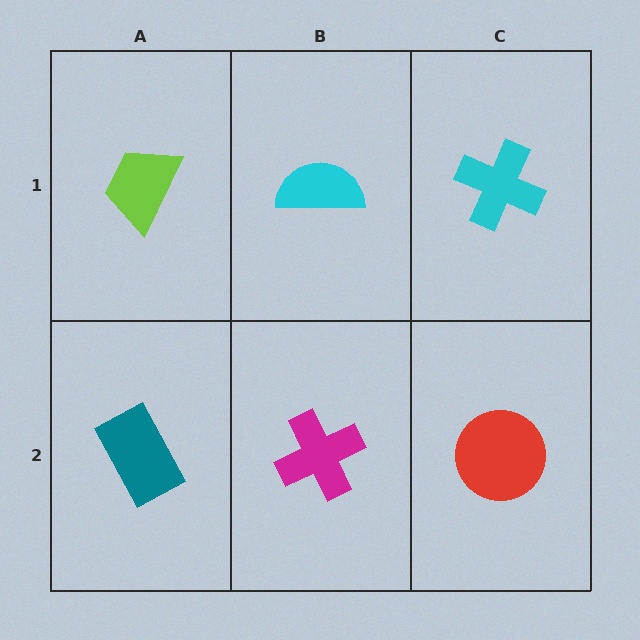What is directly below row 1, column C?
A red circle.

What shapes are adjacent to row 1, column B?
A magenta cross (row 2, column B), a lime trapezoid (row 1, column A), a cyan cross (row 1, column C).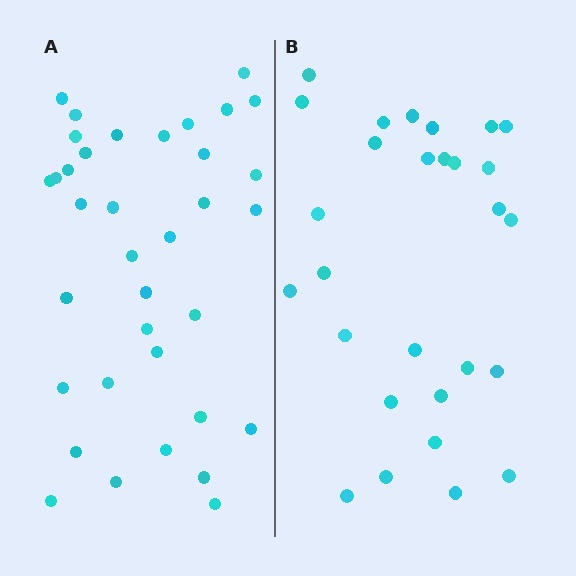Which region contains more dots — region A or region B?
Region A (the left region) has more dots.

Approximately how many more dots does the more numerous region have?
Region A has roughly 8 or so more dots than region B.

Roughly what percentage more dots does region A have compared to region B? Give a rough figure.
About 30% more.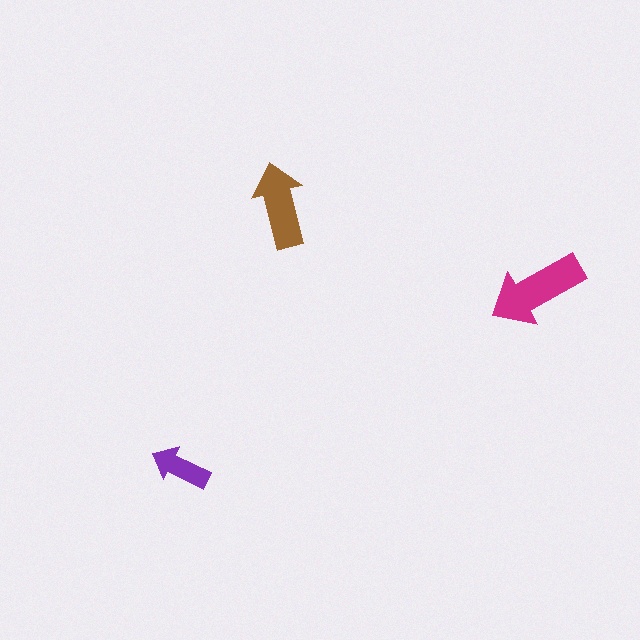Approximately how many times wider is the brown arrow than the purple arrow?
About 1.5 times wider.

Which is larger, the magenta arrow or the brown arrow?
The magenta one.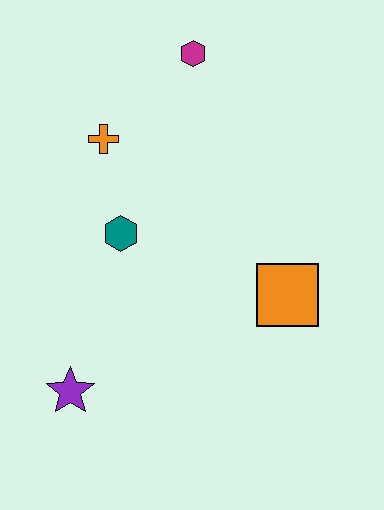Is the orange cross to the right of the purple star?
Yes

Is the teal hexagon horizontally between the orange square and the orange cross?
Yes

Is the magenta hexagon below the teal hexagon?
No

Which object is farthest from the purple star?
The magenta hexagon is farthest from the purple star.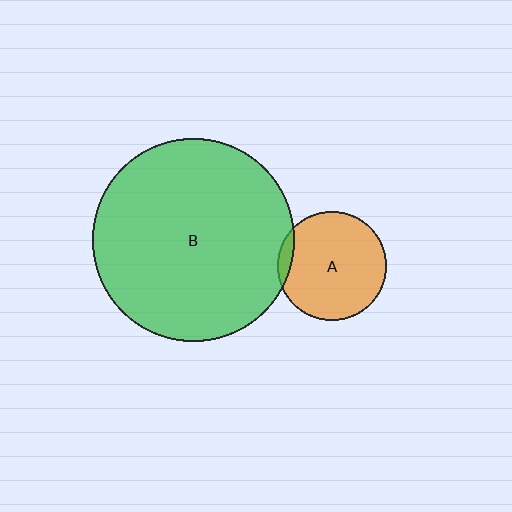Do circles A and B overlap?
Yes.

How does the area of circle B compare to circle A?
Approximately 3.4 times.